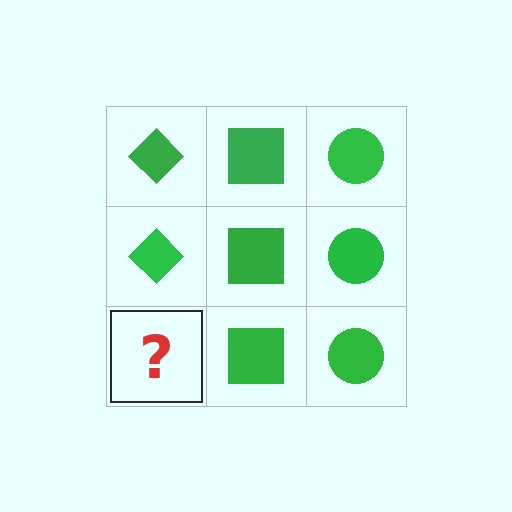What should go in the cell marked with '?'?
The missing cell should contain a green diamond.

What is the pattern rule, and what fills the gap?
The rule is that each column has a consistent shape. The gap should be filled with a green diamond.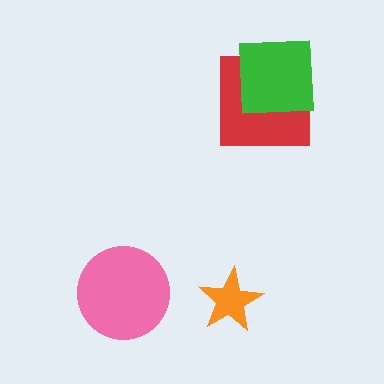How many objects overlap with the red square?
1 object overlaps with the red square.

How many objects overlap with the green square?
1 object overlaps with the green square.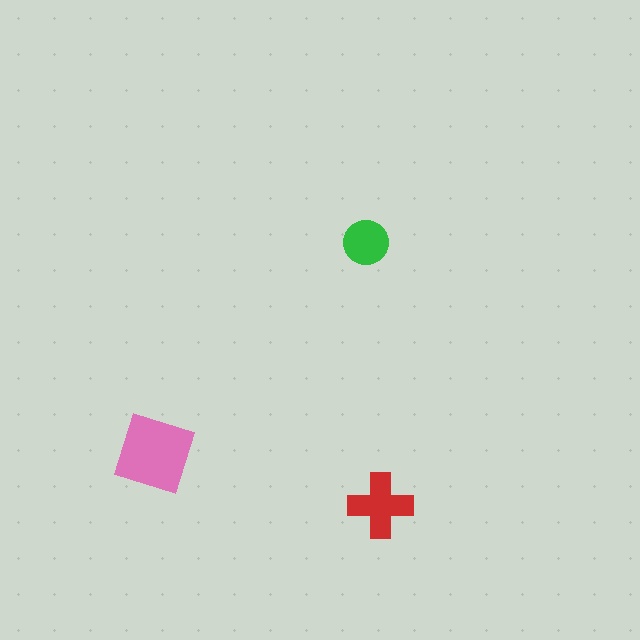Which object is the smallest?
The green circle.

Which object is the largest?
The pink diamond.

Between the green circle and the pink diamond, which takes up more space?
The pink diamond.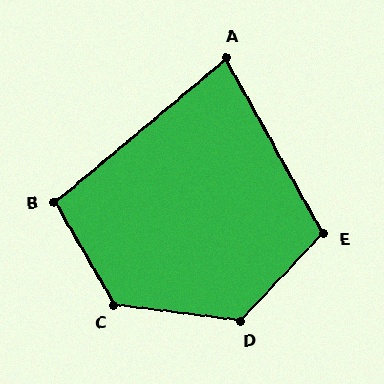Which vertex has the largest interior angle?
C, at approximately 127 degrees.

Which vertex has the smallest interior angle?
A, at approximately 79 degrees.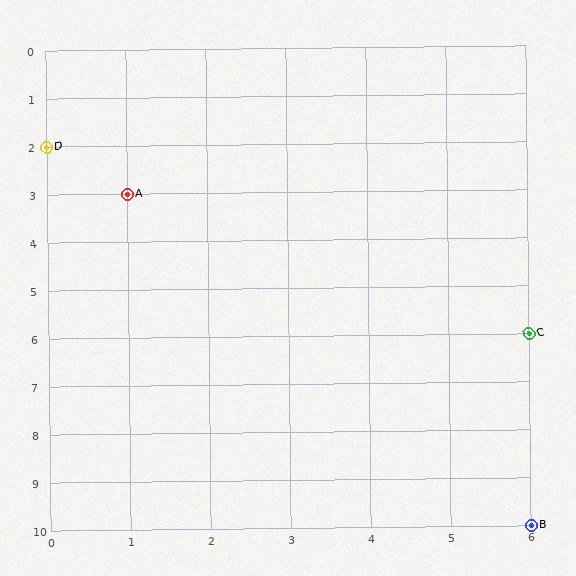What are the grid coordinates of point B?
Point B is at grid coordinates (6, 10).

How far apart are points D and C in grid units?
Points D and C are 6 columns and 4 rows apart (about 7.2 grid units diagonally).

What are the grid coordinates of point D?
Point D is at grid coordinates (0, 2).